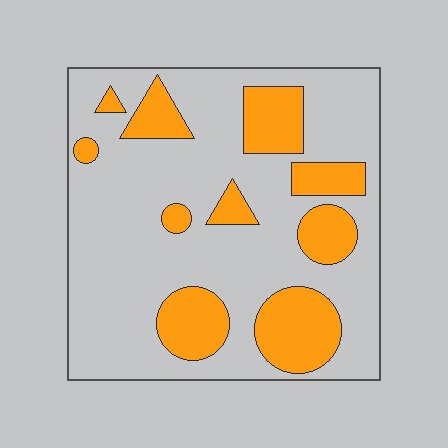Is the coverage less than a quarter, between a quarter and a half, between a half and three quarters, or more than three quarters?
Between a quarter and a half.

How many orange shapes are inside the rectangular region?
10.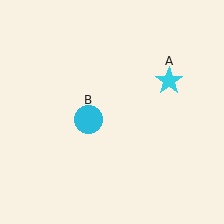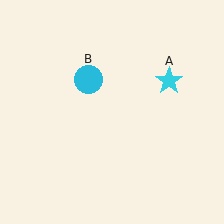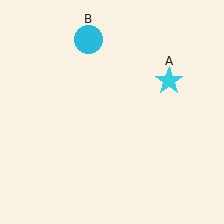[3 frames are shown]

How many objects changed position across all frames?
1 object changed position: cyan circle (object B).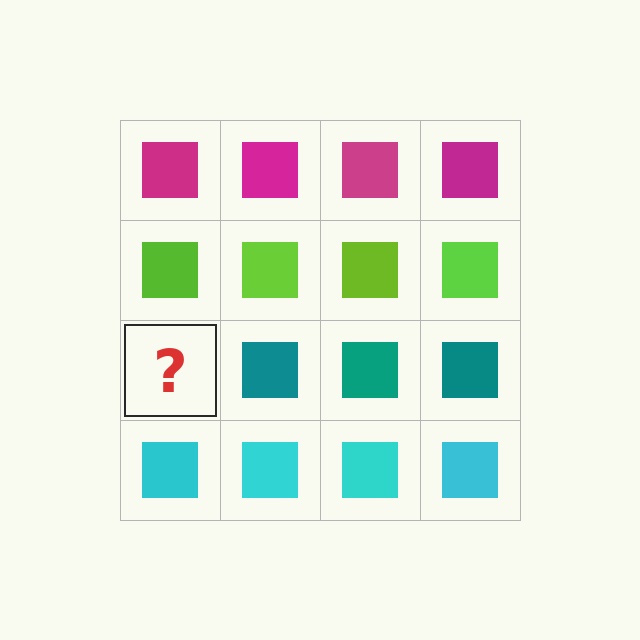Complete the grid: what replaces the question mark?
The question mark should be replaced with a teal square.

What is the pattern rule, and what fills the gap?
The rule is that each row has a consistent color. The gap should be filled with a teal square.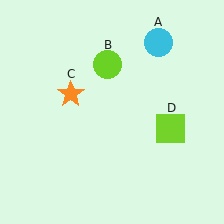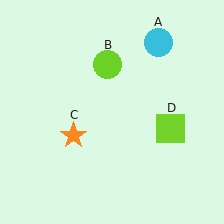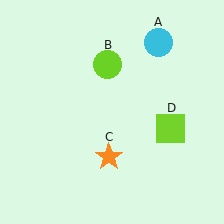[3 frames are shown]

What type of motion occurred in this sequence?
The orange star (object C) rotated counterclockwise around the center of the scene.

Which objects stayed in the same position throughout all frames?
Cyan circle (object A) and lime circle (object B) and lime square (object D) remained stationary.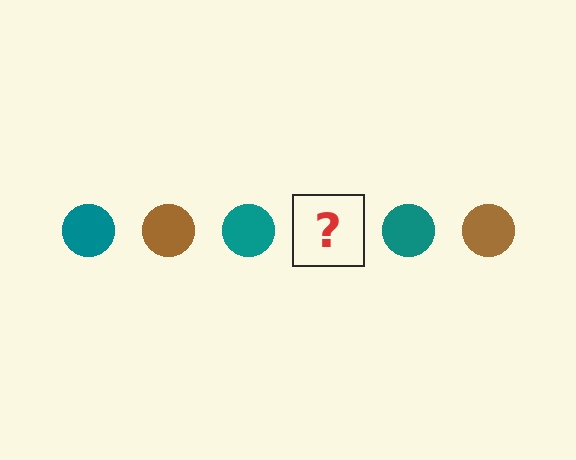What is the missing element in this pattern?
The missing element is a brown circle.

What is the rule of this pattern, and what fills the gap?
The rule is that the pattern cycles through teal, brown circles. The gap should be filled with a brown circle.